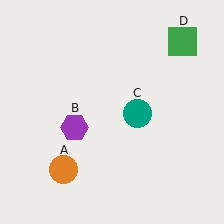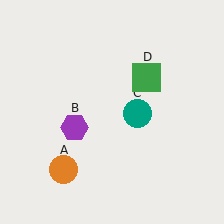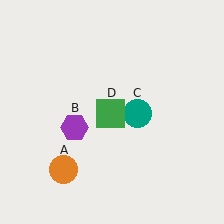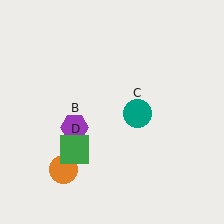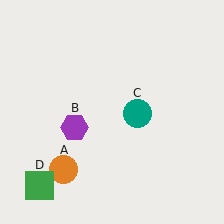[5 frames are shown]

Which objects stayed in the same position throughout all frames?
Orange circle (object A) and purple hexagon (object B) and teal circle (object C) remained stationary.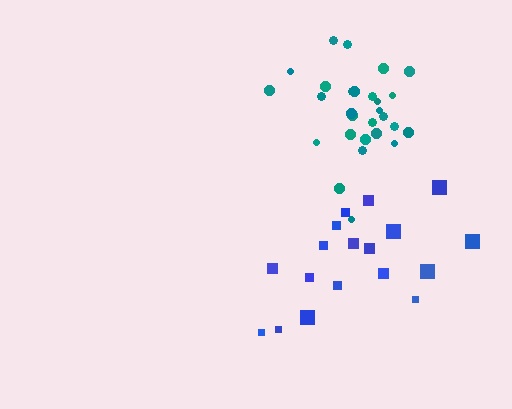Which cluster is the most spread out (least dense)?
Blue.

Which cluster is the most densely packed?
Teal.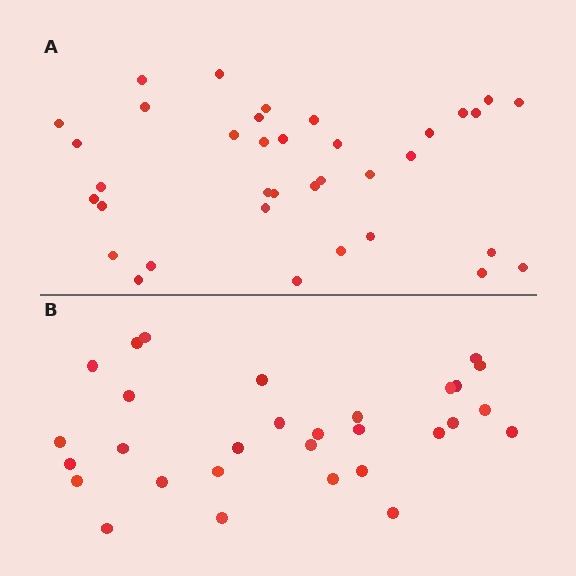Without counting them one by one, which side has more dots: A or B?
Region A (the top region) has more dots.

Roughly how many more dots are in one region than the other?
Region A has about 6 more dots than region B.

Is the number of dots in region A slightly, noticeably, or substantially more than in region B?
Region A has only slightly more — the two regions are fairly close. The ratio is roughly 1.2 to 1.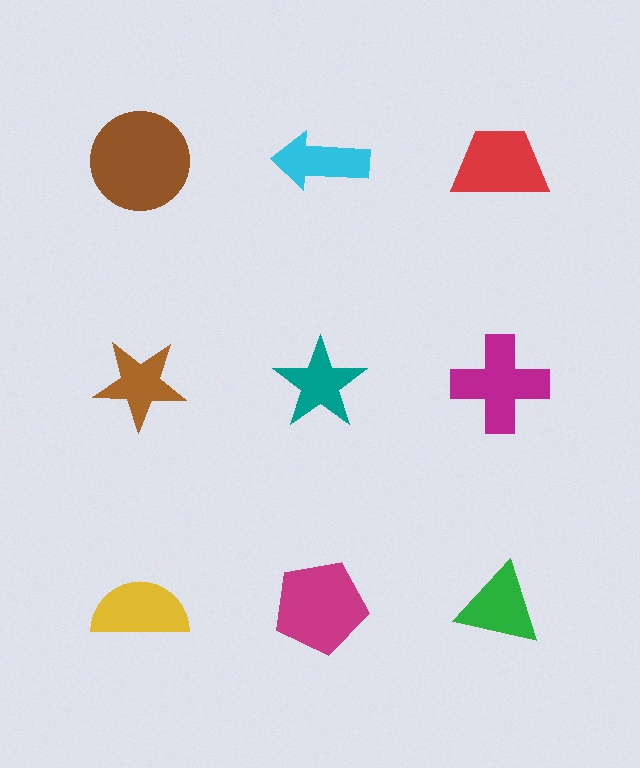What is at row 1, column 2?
A cyan arrow.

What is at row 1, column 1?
A brown circle.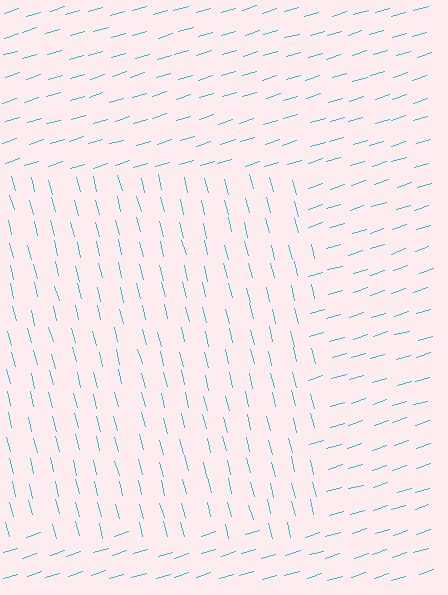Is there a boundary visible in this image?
Yes, there is a texture boundary formed by a change in line orientation.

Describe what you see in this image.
The image is filled with small cyan line segments. A rectangle region in the image has lines oriented differently from the surrounding lines, creating a visible texture boundary.